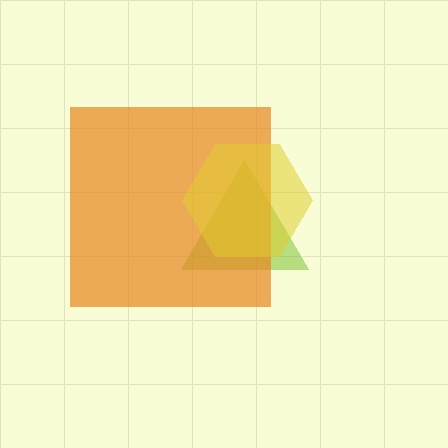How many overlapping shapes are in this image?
There are 3 overlapping shapes in the image.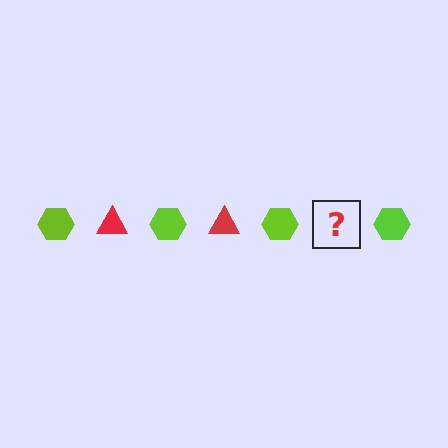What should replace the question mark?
The question mark should be replaced with a red triangle.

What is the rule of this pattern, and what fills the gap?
The rule is that the pattern alternates between lime hexagon and red triangle. The gap should be filled with a red triangle.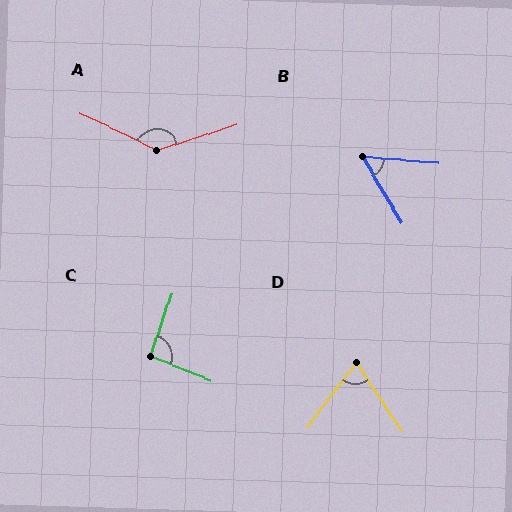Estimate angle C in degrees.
Approximately 93 degrees.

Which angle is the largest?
A, at approximately 136 degrees.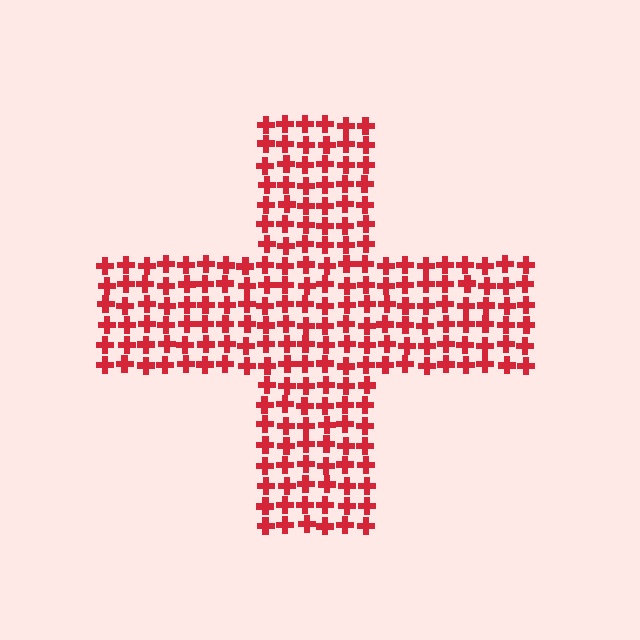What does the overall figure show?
The overall figure shows a cross.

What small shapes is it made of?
It is made of small crosses.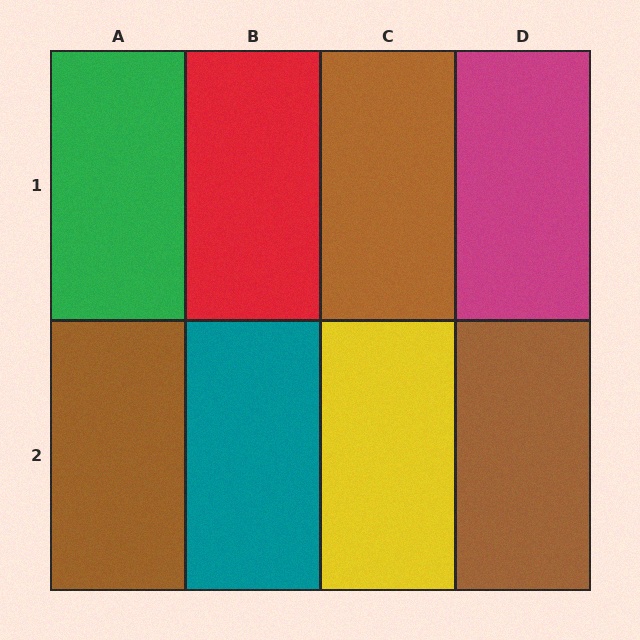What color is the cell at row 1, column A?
Green.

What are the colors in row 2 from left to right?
Brown, teal, yellow, brown.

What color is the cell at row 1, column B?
Red.